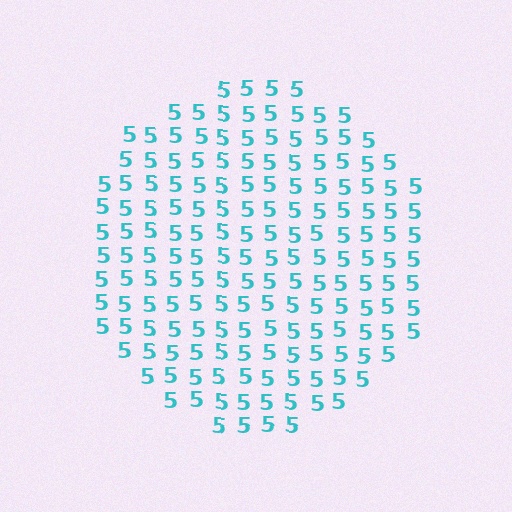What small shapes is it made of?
It is made of small digit 5's.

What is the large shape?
The large shape is a circle.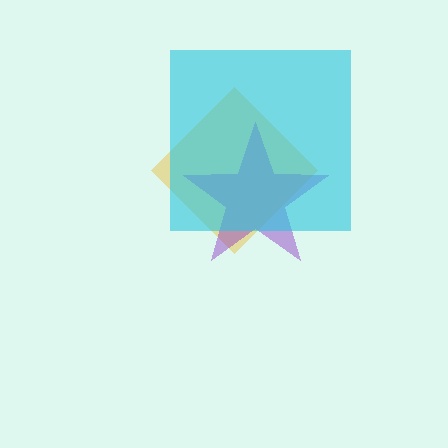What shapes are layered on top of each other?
The layered shapes are: a yellow diamond, a purple star, a cyan square.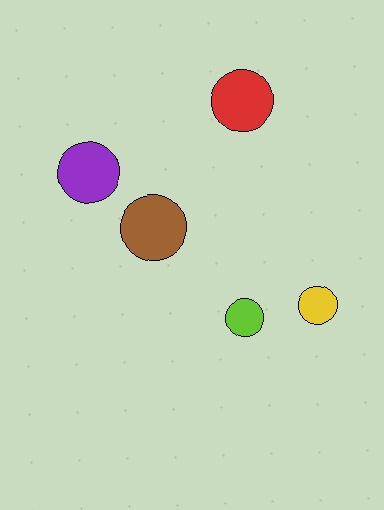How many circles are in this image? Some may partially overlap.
There are 5 circles.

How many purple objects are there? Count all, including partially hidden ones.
There is 1 purple object.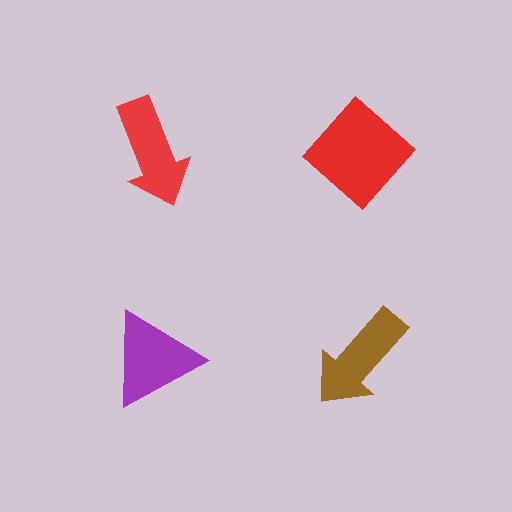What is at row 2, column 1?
A purple triangle.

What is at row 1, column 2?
A red diamond.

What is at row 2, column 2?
A brown arrow.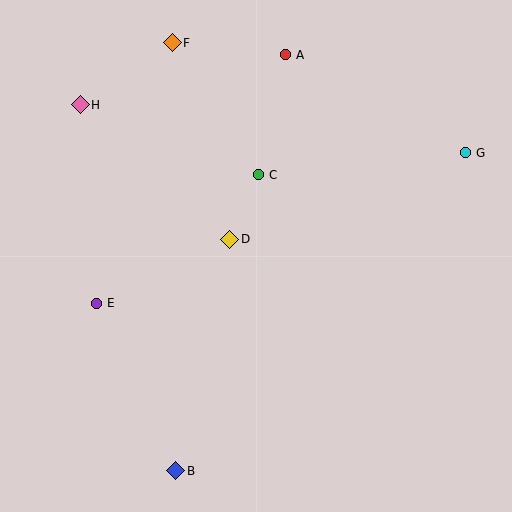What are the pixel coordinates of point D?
Point D is at (230, 239).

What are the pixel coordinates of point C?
Point C is at (258, 175).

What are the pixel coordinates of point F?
Point F is at (172, 43).